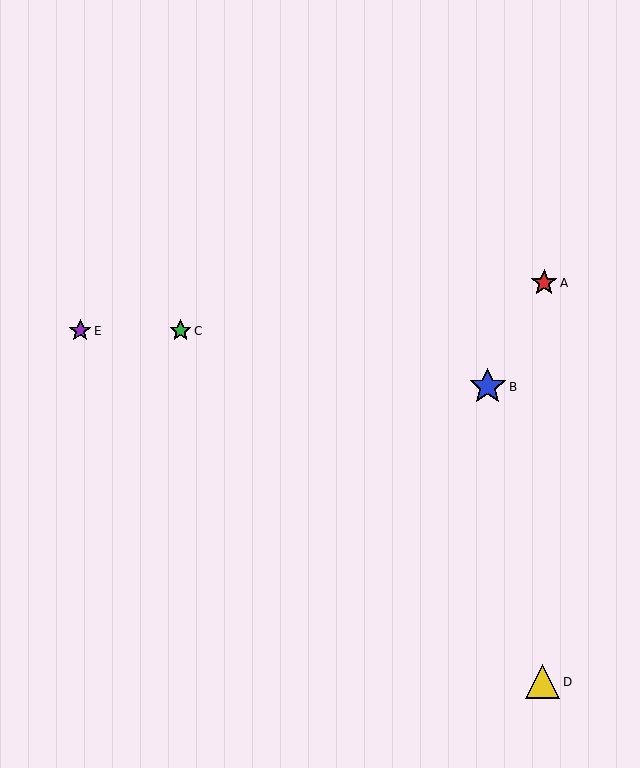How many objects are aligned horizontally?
2 objects (C, E) are aligned horizontally.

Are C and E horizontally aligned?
Yes, both are at y≈331.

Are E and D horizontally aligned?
No, E is at y≈331 and D is at y≈682.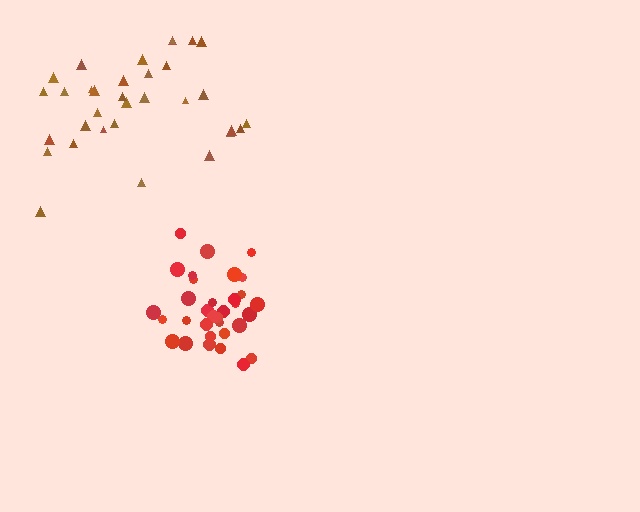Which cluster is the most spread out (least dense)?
Brown.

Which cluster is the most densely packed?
Red.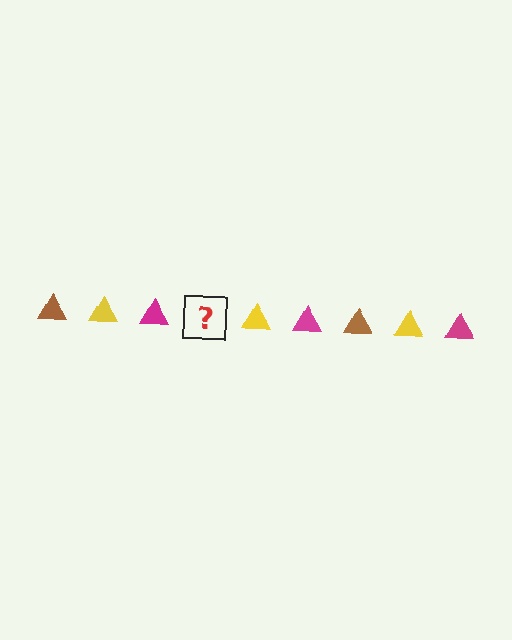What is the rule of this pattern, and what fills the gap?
The rule is that the pattern cycles through brown, yellow, magenta triangles. The gap should be filled with a brown triangle.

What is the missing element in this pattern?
The missing element is a brown triangle.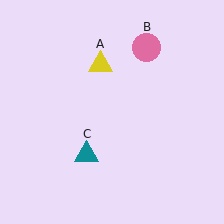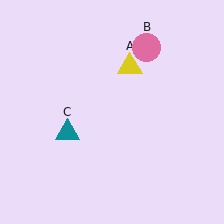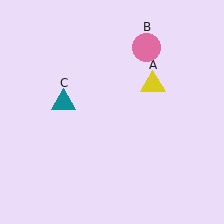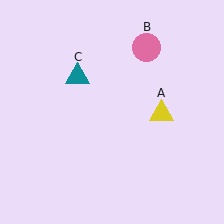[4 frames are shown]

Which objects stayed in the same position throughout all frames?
Pink circle (object B) remained stationary.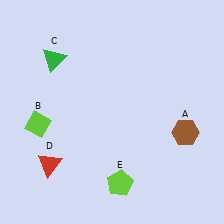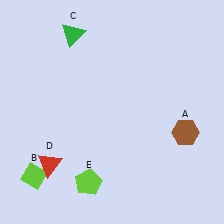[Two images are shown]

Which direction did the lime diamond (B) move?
The lime diamond (B) moved down.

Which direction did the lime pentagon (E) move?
The lime pentagon (E) moved left.